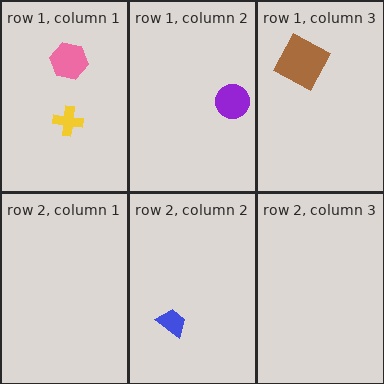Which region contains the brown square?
The row 1, column 3 region.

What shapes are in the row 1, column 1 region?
The yellow cross, the pink hexagon.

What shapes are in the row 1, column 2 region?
The purple circle.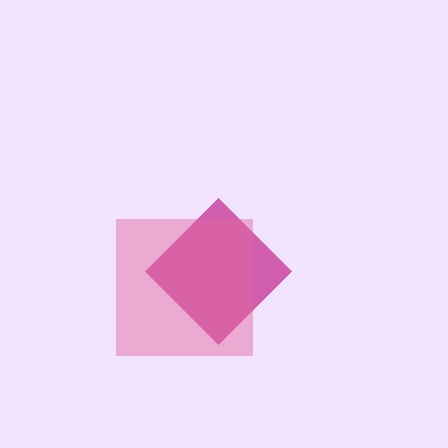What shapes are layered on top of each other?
The layered shapes are: a magenta diamond, a pink square.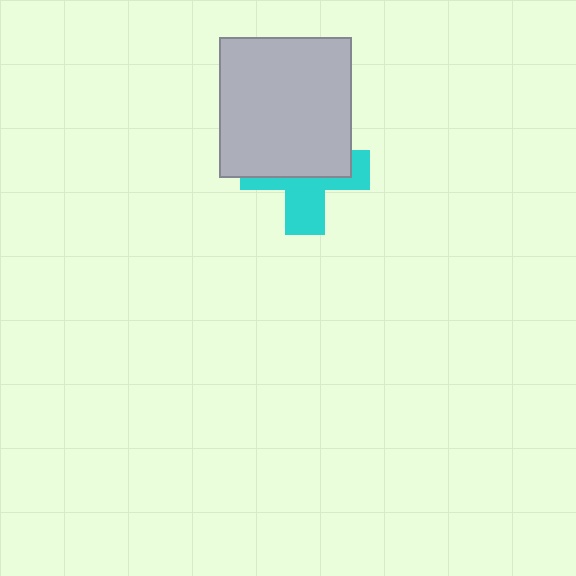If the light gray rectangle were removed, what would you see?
You would see the complete cyan cross.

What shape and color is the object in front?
The object in front is a light gray rectangle.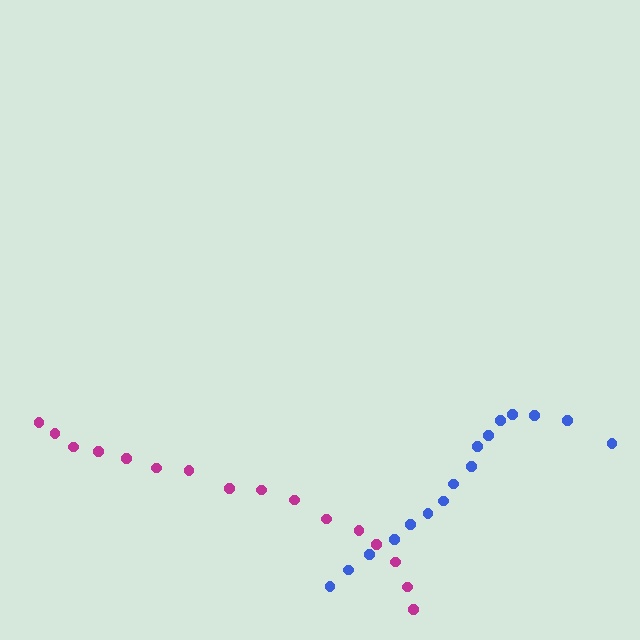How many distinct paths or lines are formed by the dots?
There are 2 distinct paths.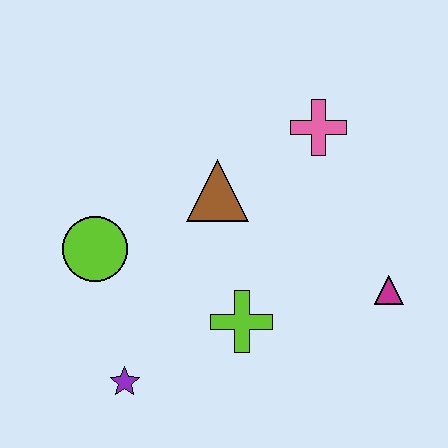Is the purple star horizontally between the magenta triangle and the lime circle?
Yes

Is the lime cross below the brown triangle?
Yes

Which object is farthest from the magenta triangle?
The lime circle is farthest from the magenta triangle.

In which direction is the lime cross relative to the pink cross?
The lime cross is below the pink cross.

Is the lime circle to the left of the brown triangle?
Yes